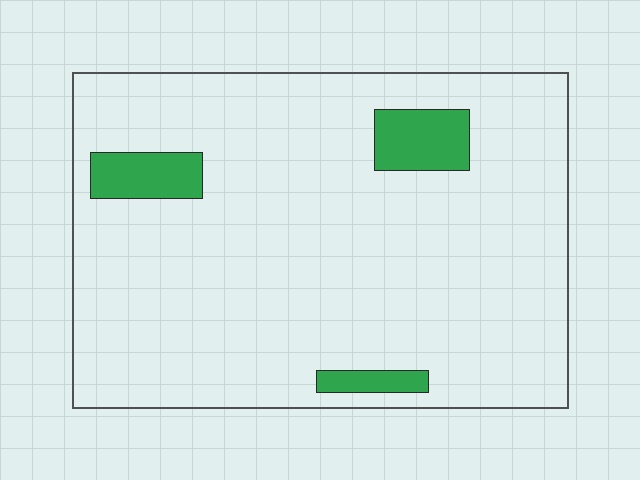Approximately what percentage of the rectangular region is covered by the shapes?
Approximately 10%.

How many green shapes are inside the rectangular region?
3.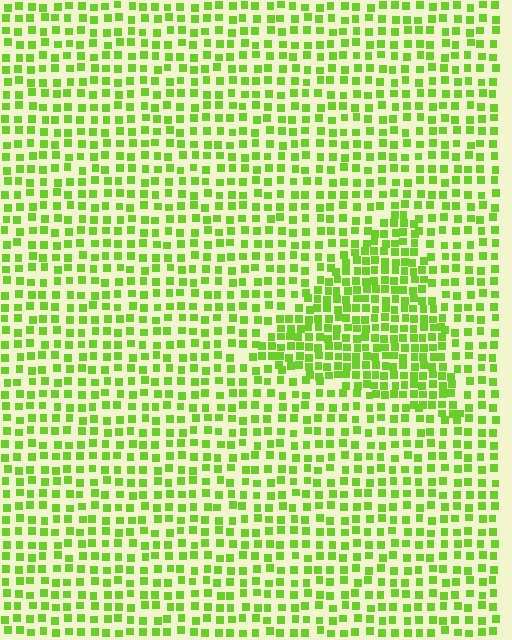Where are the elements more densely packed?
The elements are more densely packed inside the triangle boundary.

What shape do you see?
I see a triangle.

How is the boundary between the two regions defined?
The boundary is defined by a change in element density (approximately 1.7x ratio). All elements are the same color, size, and shape.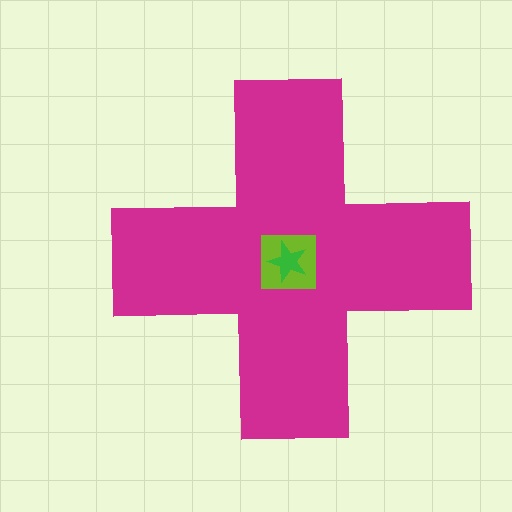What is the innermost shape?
The green star.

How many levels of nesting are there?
3.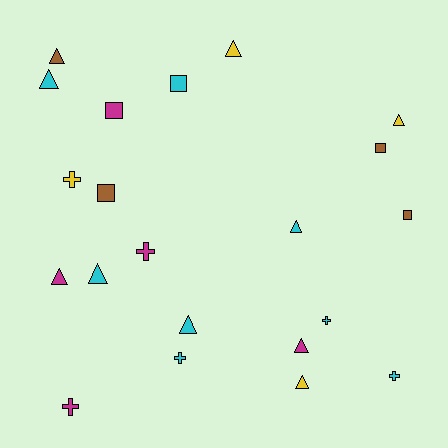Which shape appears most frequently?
Triangle, with 10 objects.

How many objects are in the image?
There are 21 objects.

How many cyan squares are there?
There is 1 cyan square.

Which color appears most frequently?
Cyan, with 8 objects.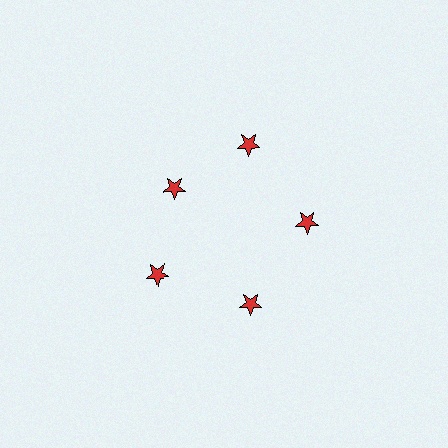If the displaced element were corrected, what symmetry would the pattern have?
It would have 5-fold rotational symmetry — the pattern would map onto itself every 72 degrees.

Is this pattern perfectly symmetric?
No. The 5 red stars are arranged in a ring, but one element near the 10 o'clock position is pulled inward toward the center, breaking the 5-fold rotational symmetry.